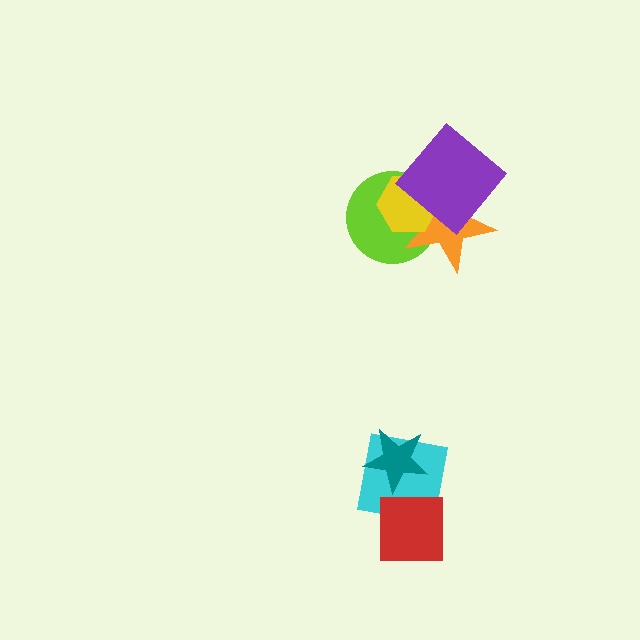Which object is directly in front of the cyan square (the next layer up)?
The red square is directly in front of the cyan square.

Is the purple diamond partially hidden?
No, no other shape covers it.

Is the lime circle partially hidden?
Yes, it is partially covered by another shape.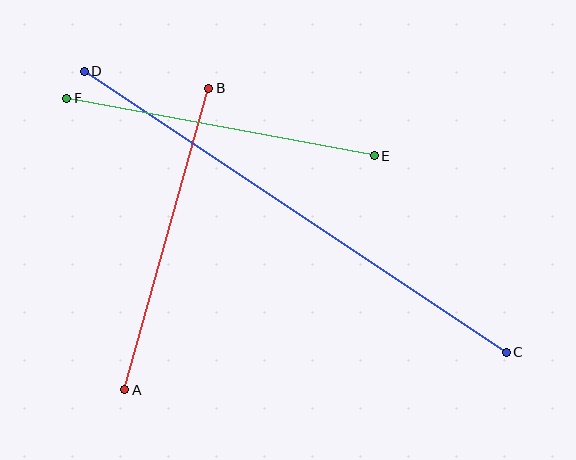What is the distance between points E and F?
The distance is approximately 313 pixels.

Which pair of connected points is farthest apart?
Points C and D are farthest apart.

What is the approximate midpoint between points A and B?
The midpoint is at approximately (167, 239) pixels.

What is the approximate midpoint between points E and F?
The midpoint is at approximately (221, 127) pixels.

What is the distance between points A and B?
The distance is approximately 313 pixels.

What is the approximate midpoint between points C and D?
The midpoint is at approximately (295, 212) pixels.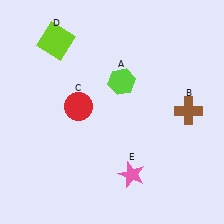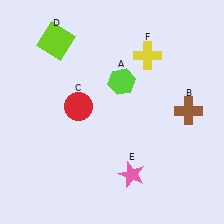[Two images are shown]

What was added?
A yellow cross (F) was added in Image 2.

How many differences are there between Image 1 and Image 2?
There is 1 difference between the two images.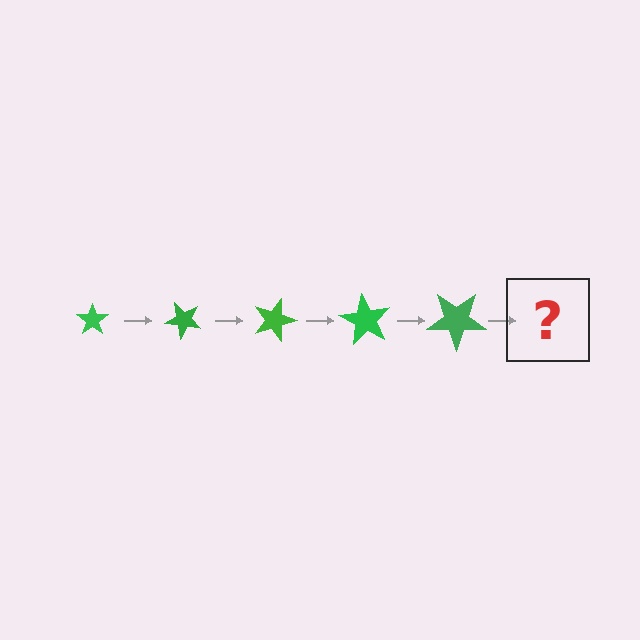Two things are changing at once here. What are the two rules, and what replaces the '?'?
The two rules are that the star grows larger each step and it rotates 45 degrees each step. The '?' should be a star, larger than the previous one and rotated 225 degrees from the start.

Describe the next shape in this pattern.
It should be a star, larger than the previous one and rotated 225 degrees from the start.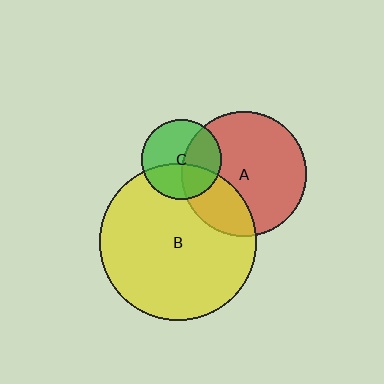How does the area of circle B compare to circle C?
Approximately 3.8 times.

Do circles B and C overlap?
Yes.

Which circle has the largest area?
Circle B (yellow).